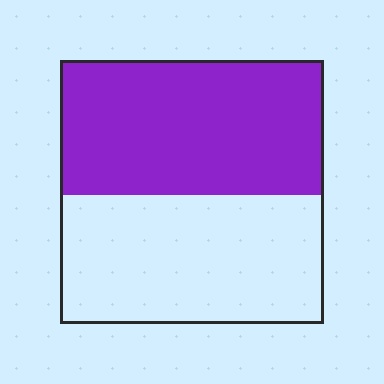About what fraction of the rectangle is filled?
About one half (1/2).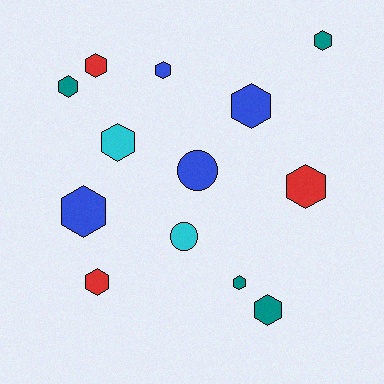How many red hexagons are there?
There are 3 red hexagons.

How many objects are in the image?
There are 13 objects.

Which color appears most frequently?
Teal, with 4 objects.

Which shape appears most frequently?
Hexagon, with 11 objects.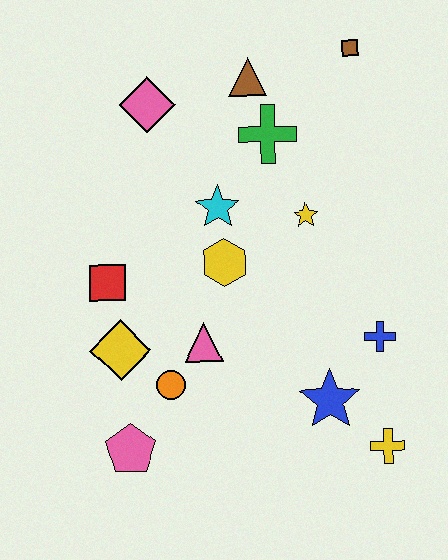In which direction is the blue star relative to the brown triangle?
The blue star is below the brown triangle.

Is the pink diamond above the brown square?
No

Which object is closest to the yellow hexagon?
The cyan star is closest to the yellow hexagon.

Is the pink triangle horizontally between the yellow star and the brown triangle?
No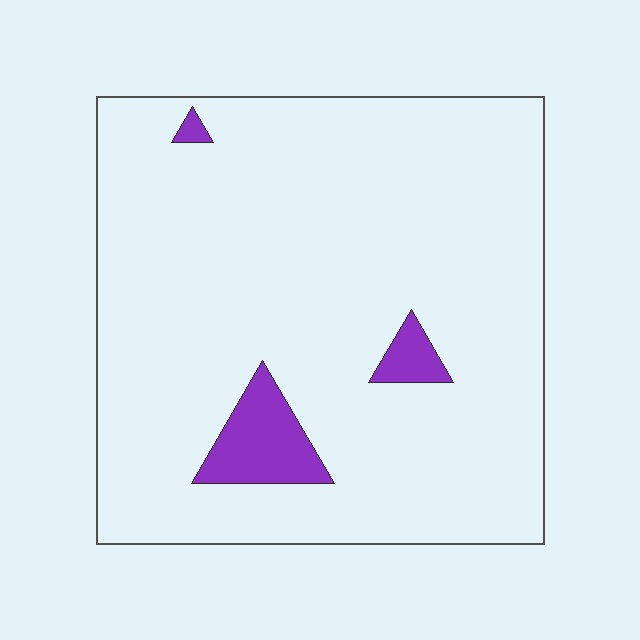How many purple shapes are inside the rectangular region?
3.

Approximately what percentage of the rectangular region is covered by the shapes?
Approximately 5%.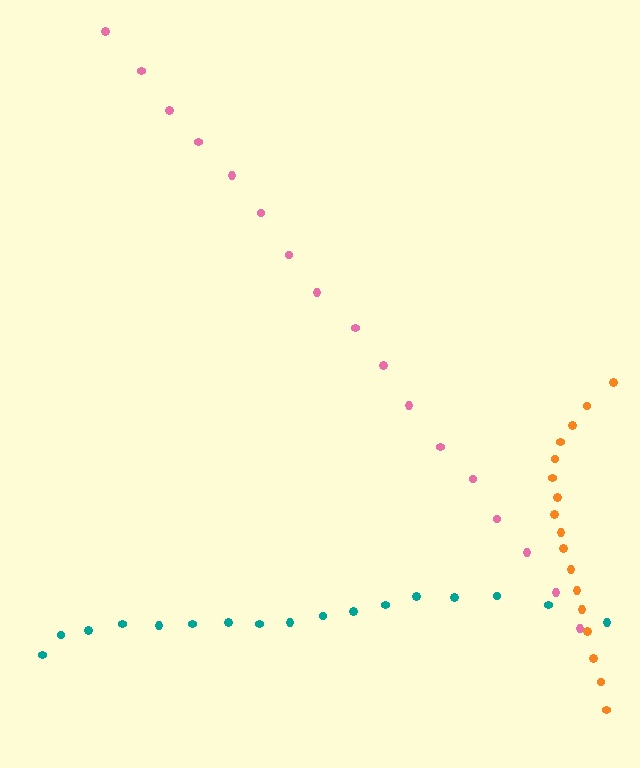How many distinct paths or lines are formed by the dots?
There are 3 distinct paths.